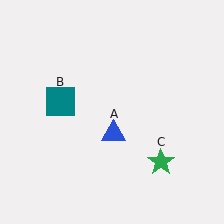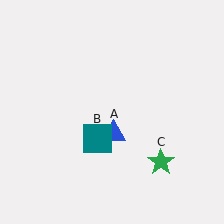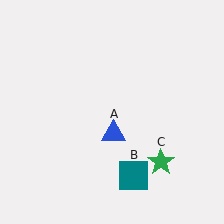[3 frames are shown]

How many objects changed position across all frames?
1 object changed position: teal square (object B).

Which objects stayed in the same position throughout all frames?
Blue triangle (object A) and green star (object C) remained stationary.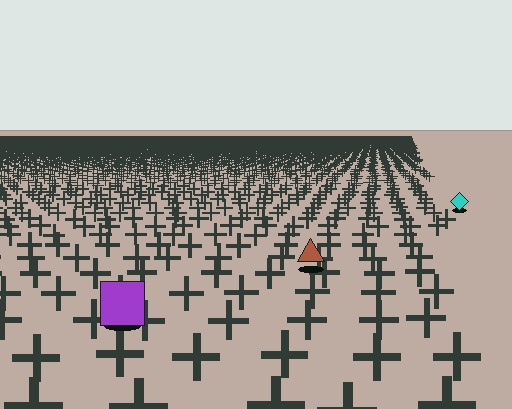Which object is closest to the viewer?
The purple square is closest. The texture marks near it are larger and more spread out.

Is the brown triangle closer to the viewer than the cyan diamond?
Yes. The brown triangle is closer — you can tell from the texture gradient: the ground texture is coarser near it.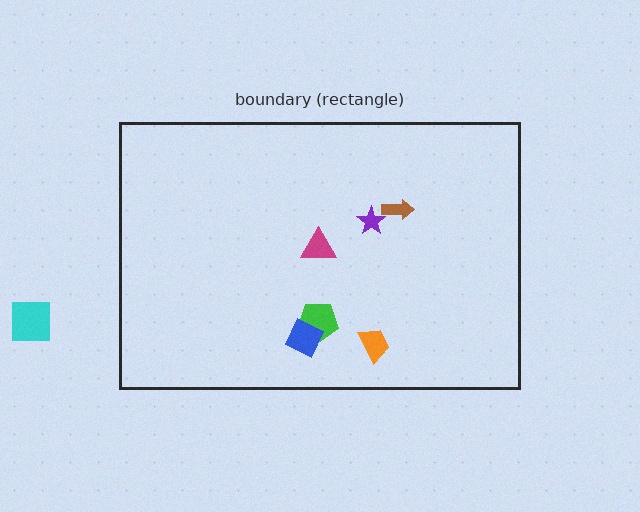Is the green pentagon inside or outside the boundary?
Inside.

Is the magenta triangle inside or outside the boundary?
Inside.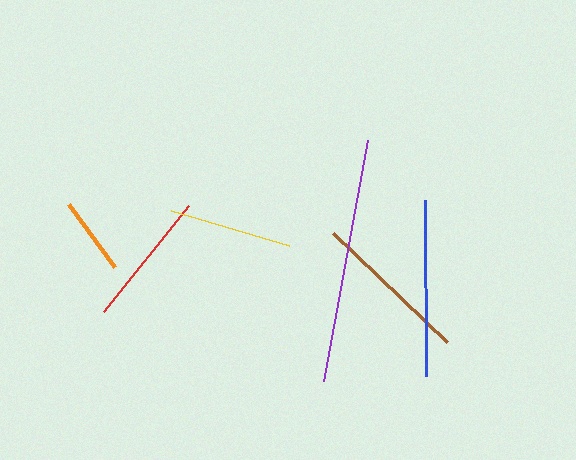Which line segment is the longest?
The purple line is the longest at approximately 246 pixels.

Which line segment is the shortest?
The orange line is the shortest at approximately 78 pixels.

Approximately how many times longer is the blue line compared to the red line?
The blue line is approximately 1.3 times the length of the red line.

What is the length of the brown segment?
The brown segment is approximately 158 pixels long.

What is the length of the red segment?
The red segment is approximately 137 pixels long.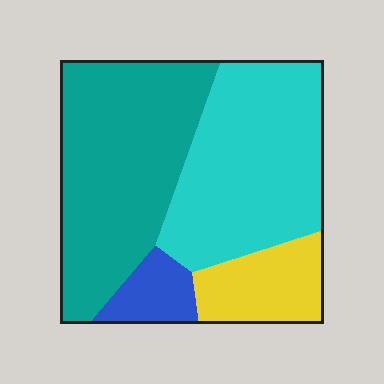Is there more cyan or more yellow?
Cyan.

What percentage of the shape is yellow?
Yellow covers 14% of the shape.